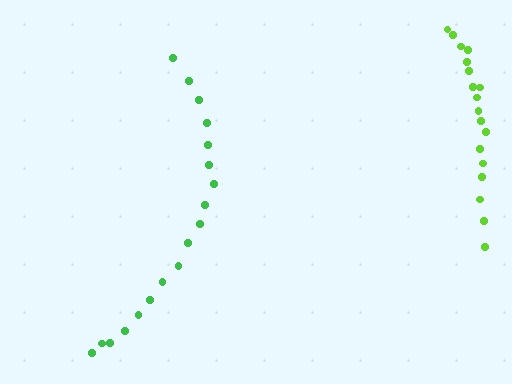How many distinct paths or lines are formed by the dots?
There are 2 distinct paths.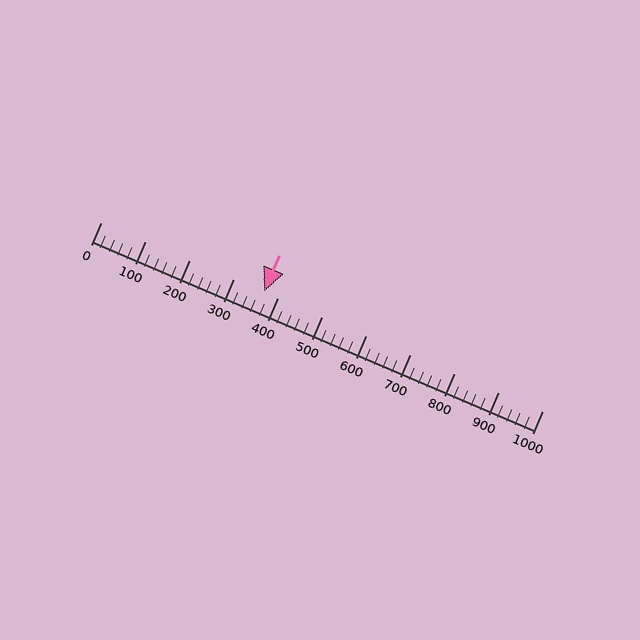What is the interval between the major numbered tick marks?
The major tick marks are spaced 100 units apart.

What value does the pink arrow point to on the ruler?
The pink arrow points to approximately 369.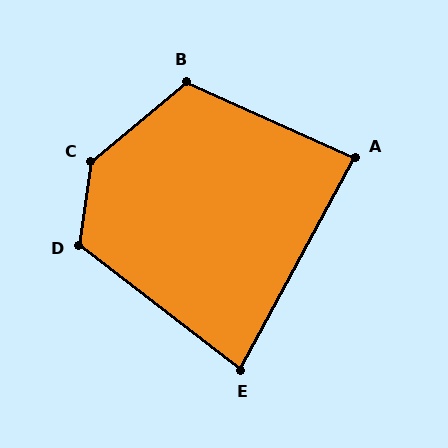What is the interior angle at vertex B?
Approximately 116 degrees (obtuse).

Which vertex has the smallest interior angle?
E, at approximately 81 degrees.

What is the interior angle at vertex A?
Approximately 86 degrees (approximately right).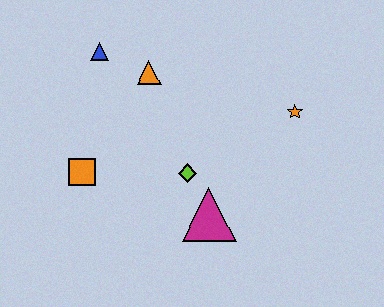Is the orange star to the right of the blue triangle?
Yes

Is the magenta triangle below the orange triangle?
Yes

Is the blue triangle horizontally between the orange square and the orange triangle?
Yes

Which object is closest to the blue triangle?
The orange triangle is closest to the blue triangle.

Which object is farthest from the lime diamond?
The blue triangle is farthest from the lime diamond.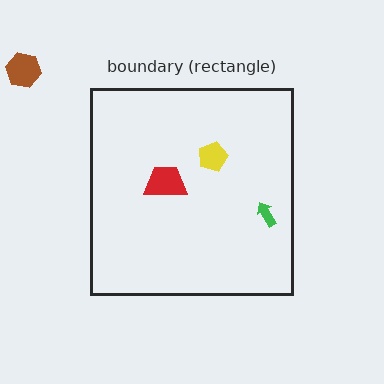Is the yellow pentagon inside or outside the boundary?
Inside.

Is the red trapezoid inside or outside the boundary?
Inside.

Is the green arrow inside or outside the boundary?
Inside.